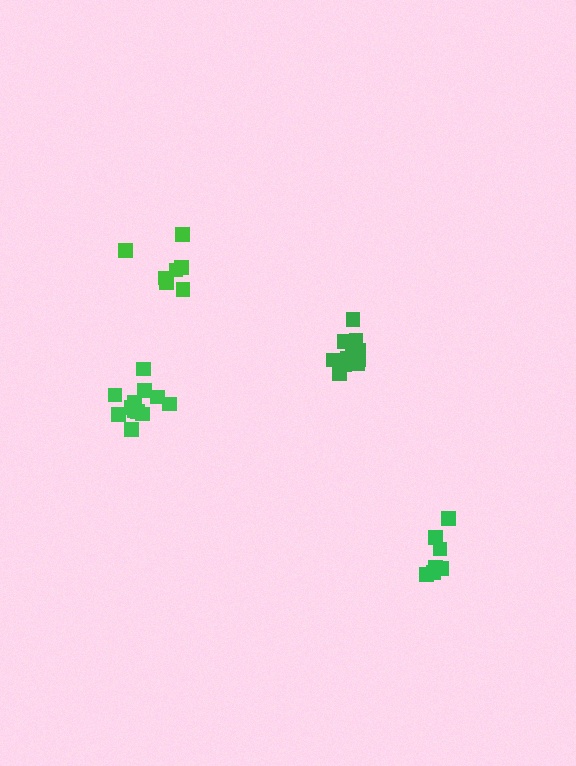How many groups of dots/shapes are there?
There are 4 groups.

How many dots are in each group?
Group 1: 8 dots, Group 2: 12 dots, Group 3: 7 dots, Group 4: 13 dots (40 total).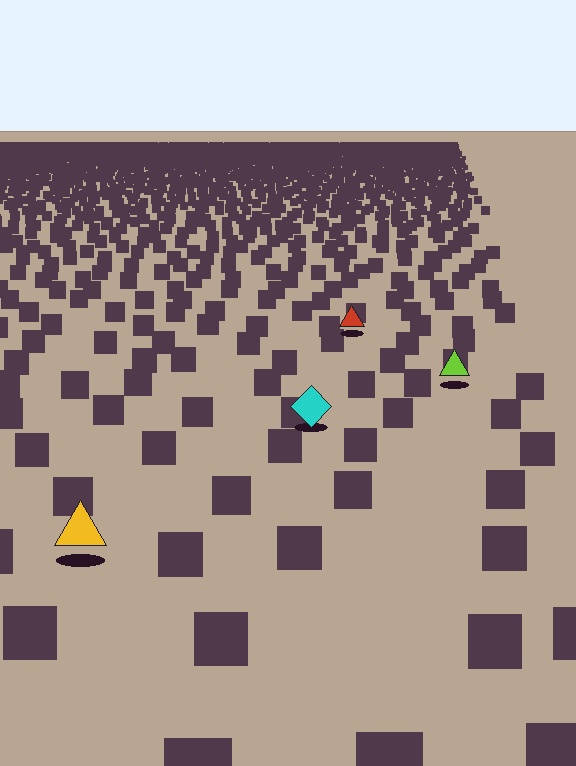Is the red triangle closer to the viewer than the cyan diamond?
No. The cyan diamond is closer — you can tell from the texture gradient: the ground texture is coarser near it.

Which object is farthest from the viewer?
The red triangle is farthest from the viewer. It appears smaller and the ground texture around it is denser.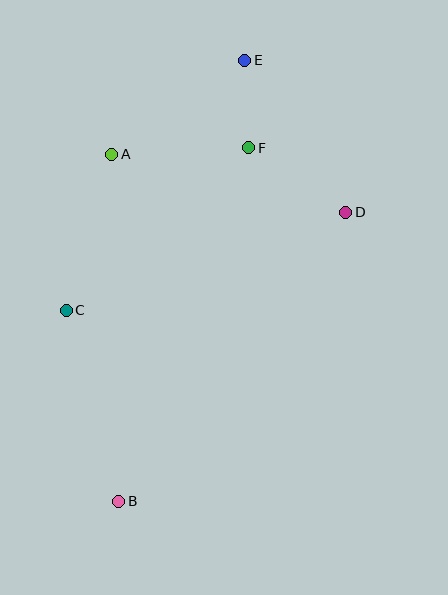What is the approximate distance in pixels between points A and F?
The distance between A and F is approximately 137 pixels.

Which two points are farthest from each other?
Points B and E are farthest from each other.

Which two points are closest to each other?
Points E and F are closest to each other.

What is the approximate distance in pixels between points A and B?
The distance between A and B is approximately 347 pixels.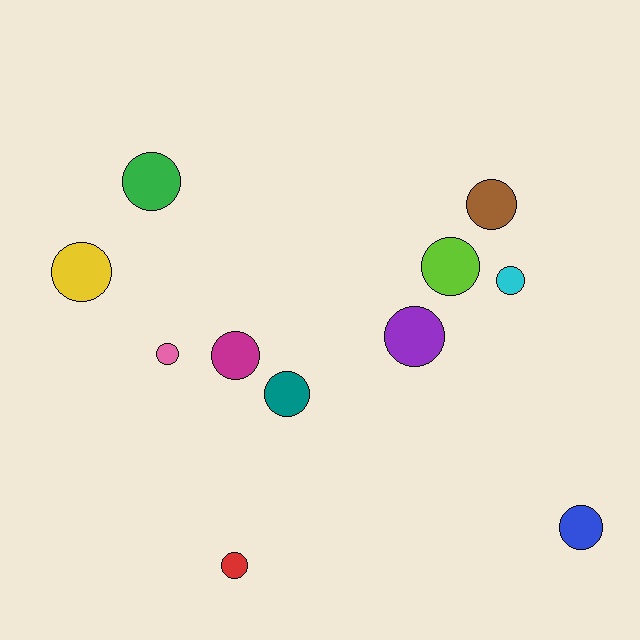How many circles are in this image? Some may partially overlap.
There are 11 circles.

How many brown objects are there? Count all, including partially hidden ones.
There is 1 brown object.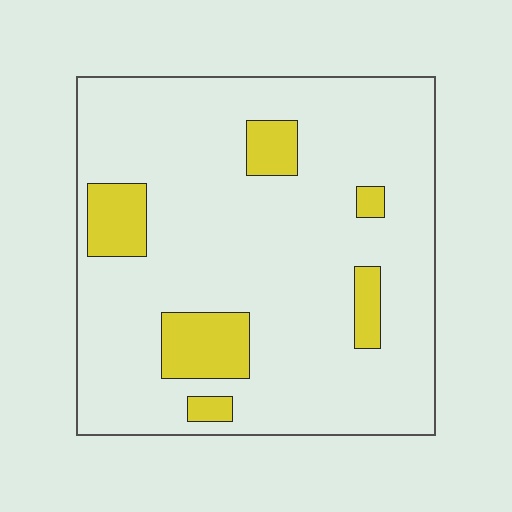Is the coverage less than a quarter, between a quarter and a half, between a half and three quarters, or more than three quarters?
Less than a quarter.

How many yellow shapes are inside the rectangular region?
6.